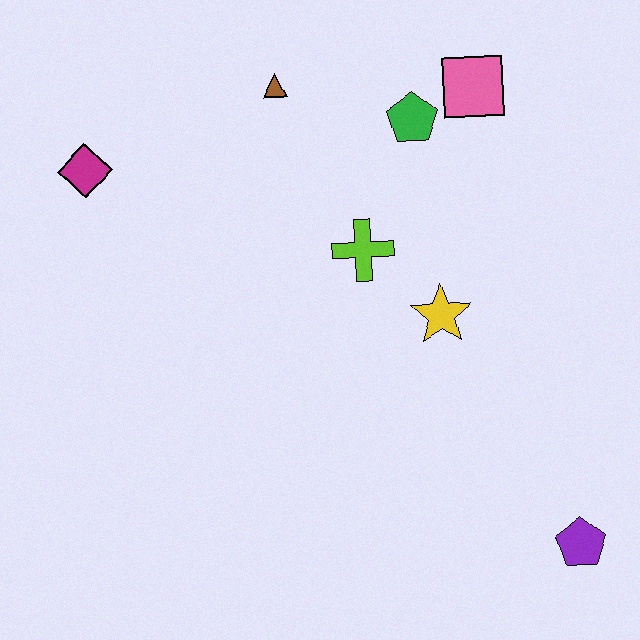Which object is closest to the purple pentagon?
The yellow star is closest to the purple pentagon.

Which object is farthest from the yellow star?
The magenta diamond is farthest from the yellow star.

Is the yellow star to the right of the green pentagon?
Yes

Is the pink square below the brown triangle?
Yes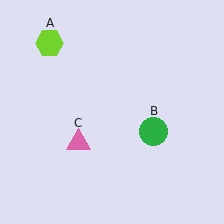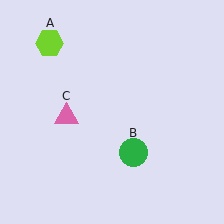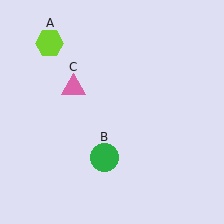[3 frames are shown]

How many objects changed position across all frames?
2 objects changed position: green circle (object B), pink triangle (object C).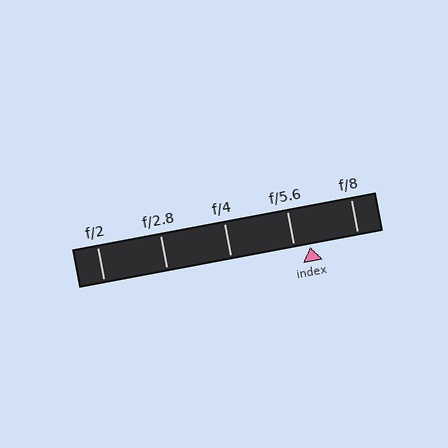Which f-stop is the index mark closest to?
The index mark is closest to f/5.6.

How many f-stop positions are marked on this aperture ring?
There are 5 f-stop positions marked.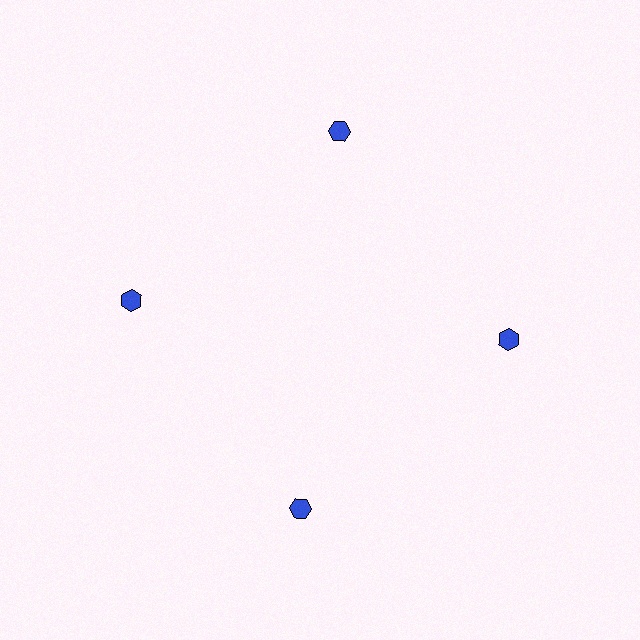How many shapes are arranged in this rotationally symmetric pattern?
There are 4 shapes, arranged in 4 groups of 1.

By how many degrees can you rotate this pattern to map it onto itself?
The pattern maps onto itself every 90 degrees of rotation.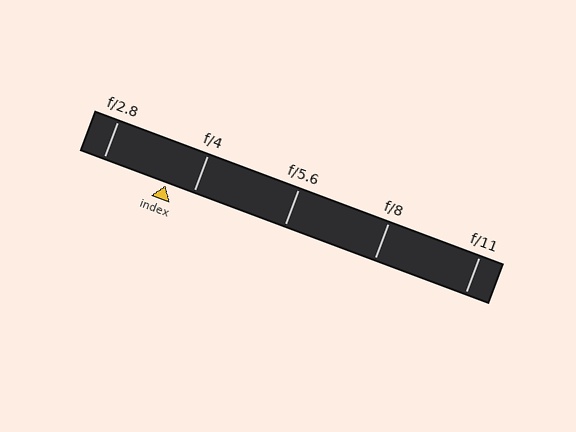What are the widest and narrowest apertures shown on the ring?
The widest aperture shown is f/2.8 and the narrowest is f/11.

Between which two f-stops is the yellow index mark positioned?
The index mark is between f/2.8 and f/4.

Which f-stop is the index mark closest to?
The index mark is closest to f/4.